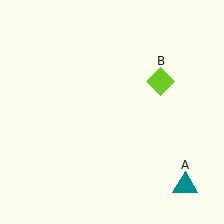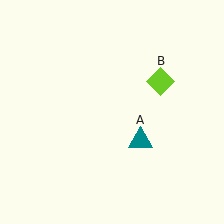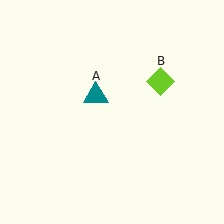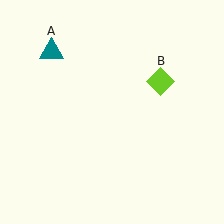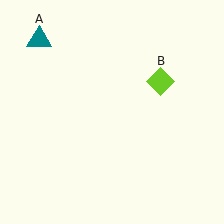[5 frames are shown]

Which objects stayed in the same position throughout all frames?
Lime diamond (object B) remained stationary.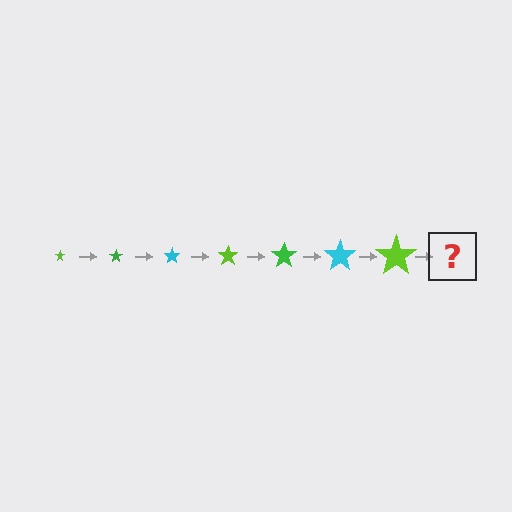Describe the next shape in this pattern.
It should be a green star, larger than the previous one.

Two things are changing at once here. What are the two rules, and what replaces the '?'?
The two rules are that the star grows larger each step and the color cycles through lime, green, and cyan. The '?' should be a green star, larger than the previous one.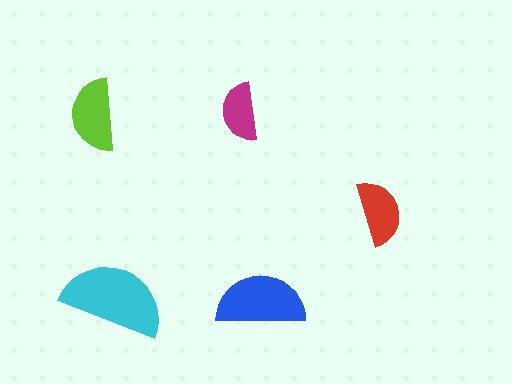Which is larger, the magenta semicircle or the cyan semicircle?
The cyan one.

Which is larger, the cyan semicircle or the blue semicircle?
The cyan one.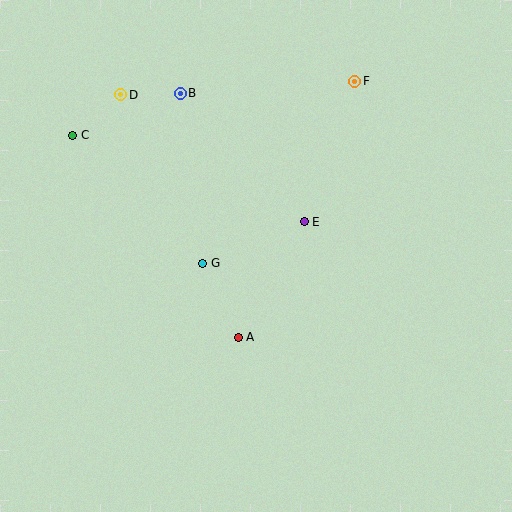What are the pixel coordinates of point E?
Point E is at (304, 222).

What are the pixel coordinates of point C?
Point C is at (73, 136).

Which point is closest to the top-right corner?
Point F is closest to the top-right corner.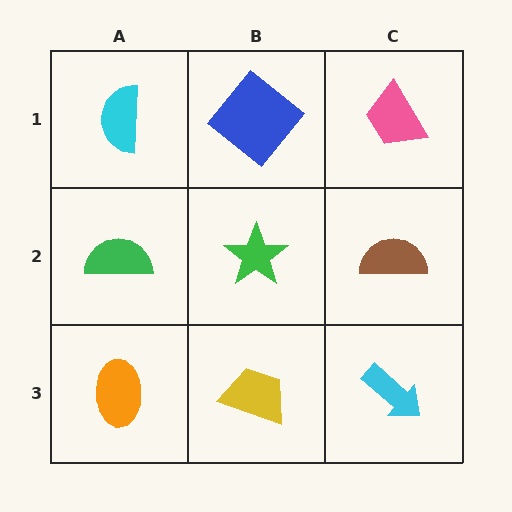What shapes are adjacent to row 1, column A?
A green semicircle (row 2, column A), a blue diamond (row 1, column B).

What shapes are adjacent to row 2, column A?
A cyan semicircle (row 1, column A), an orange ellipse (row 3, column A), a green star (row 2, column B).